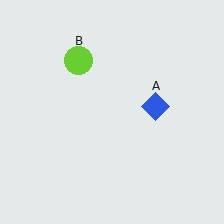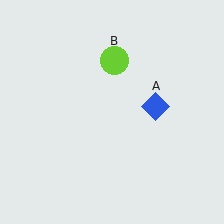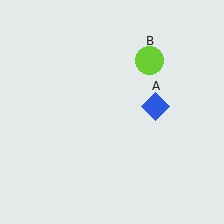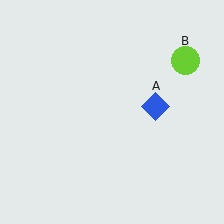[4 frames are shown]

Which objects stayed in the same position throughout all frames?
Blue diamond (object A) remained stationary.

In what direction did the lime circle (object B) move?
The lime circle (object B) moved right.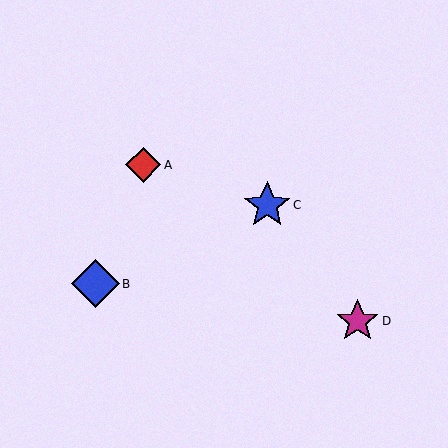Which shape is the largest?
The blue diamond (labeled B) is the largest.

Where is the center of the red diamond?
The center of the red diamond is at (143, 165).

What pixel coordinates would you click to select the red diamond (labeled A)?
Click at (143, 165) to select the red diamond A.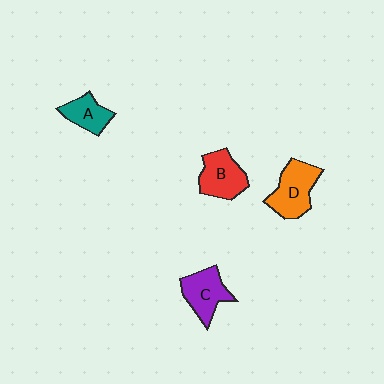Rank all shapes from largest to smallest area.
From largest to smallest: D (orange), B (red), C (purple), A (teal).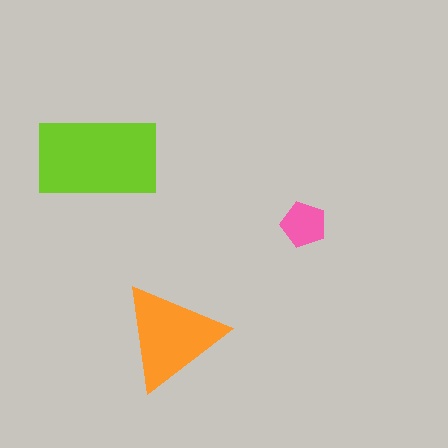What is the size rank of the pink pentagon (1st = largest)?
3rd.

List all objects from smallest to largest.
The pink pentagon, the orange triangle, the lime rectangle.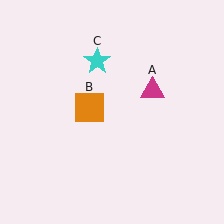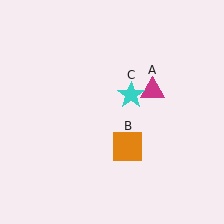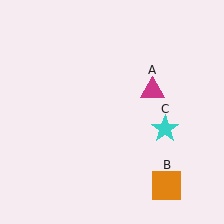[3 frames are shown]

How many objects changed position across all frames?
2 objects changed position: orange square (object B), cyan star (object C).